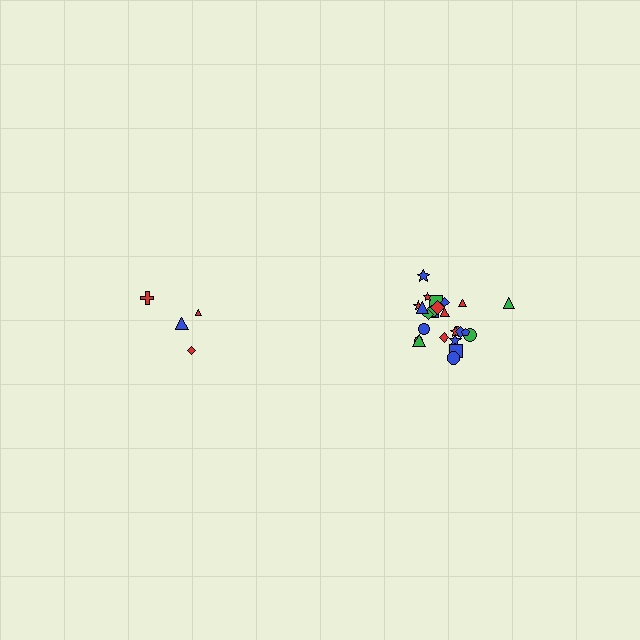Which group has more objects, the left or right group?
The right group.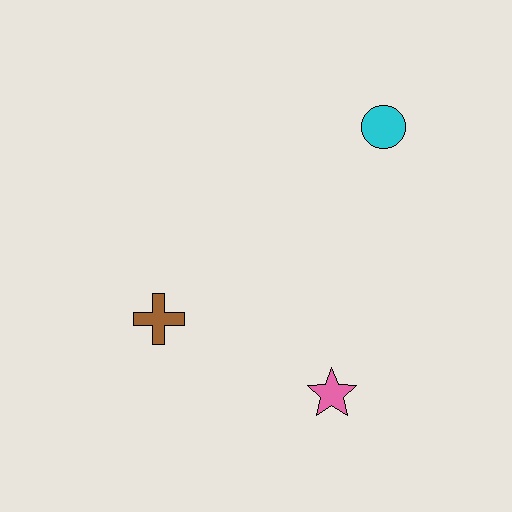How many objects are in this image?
There are 3 objects.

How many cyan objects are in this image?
There is 1 cyan object.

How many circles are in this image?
There is 1 circle.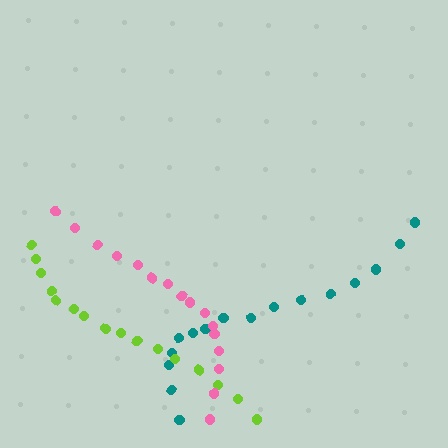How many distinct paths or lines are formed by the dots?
There are 3 distinct paths.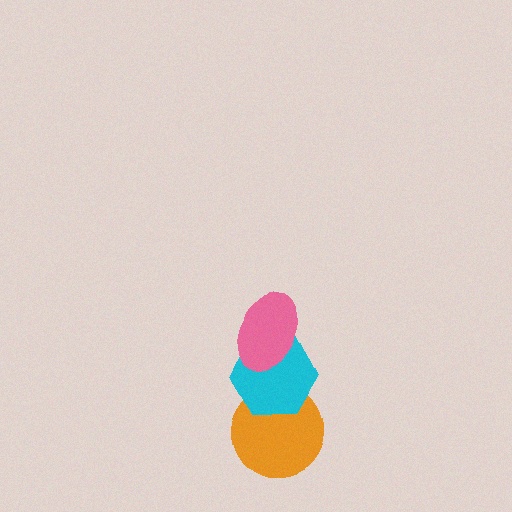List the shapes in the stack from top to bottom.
From top to bottom: the pink ellipse, the cyan hexagon, the orange circle.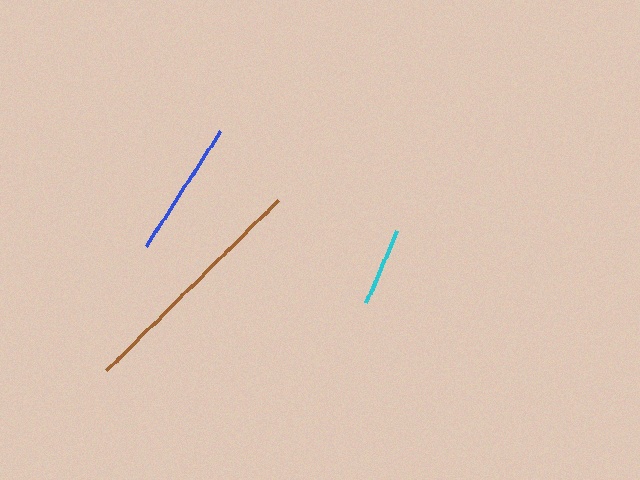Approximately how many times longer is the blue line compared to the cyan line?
The blue line is approximately 1.7 times the length of the cyan line.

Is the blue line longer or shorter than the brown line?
The brown line is longer than the blue line.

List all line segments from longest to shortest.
From longest to shortest: brown, blue, cyan.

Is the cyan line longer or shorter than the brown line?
The brown line is longer than the cyan line.